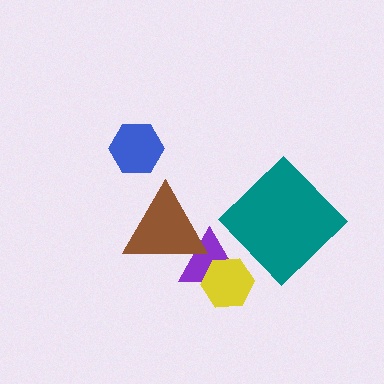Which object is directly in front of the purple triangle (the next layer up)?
The brown triangle is directly in front of the purple triangle.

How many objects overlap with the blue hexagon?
0 objects overlap with the blue hexagon.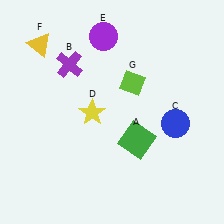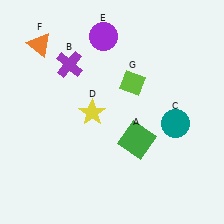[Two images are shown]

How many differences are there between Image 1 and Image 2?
There are 2 differences between the two images.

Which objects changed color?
C changed from blue to teal. F changed from yellow to orange.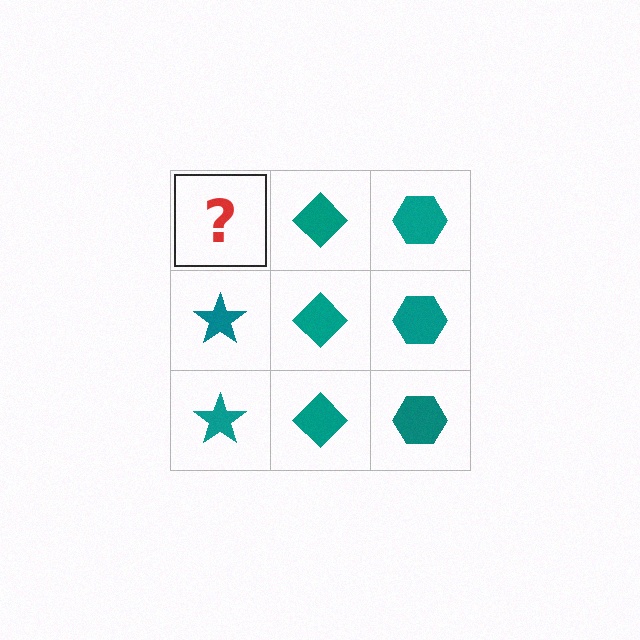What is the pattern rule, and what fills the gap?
The rule is that each column has a consistent shape. The gap should be filled with a teal star.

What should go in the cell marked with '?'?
The missing cell should contain a teal star.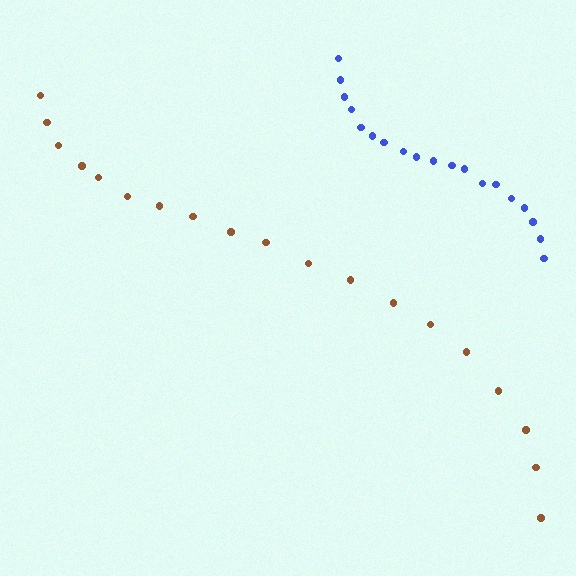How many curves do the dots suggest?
There are 2 distinct paths.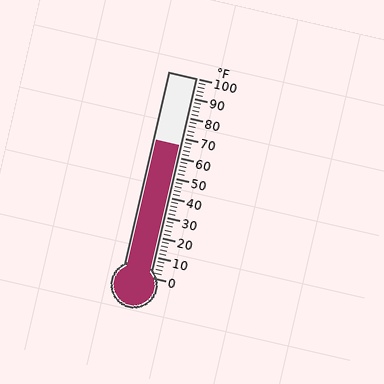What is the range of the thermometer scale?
The thermometer scale ranges from 0°F to 100°F.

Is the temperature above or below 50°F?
The temperature is above 50°F.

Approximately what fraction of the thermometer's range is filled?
The thermometer is filled to approximately 65% of its range.